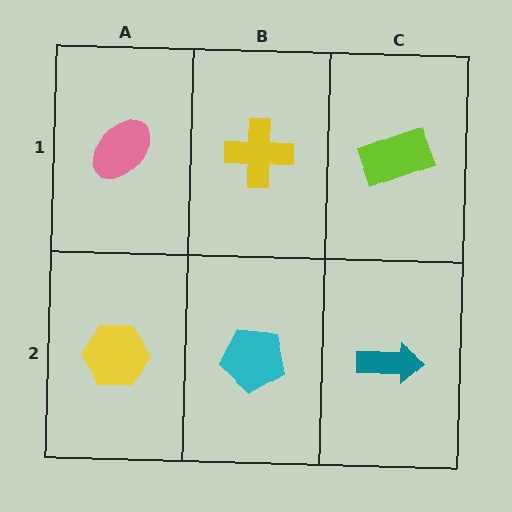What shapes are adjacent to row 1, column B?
A cyan pentagon (row 2, column B), a pink ellipse (row 1, column A), a lime rectangle (row 1, column C).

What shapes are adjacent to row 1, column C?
A teal arrow (row 2, column C), a yellow cross (row 1, column B).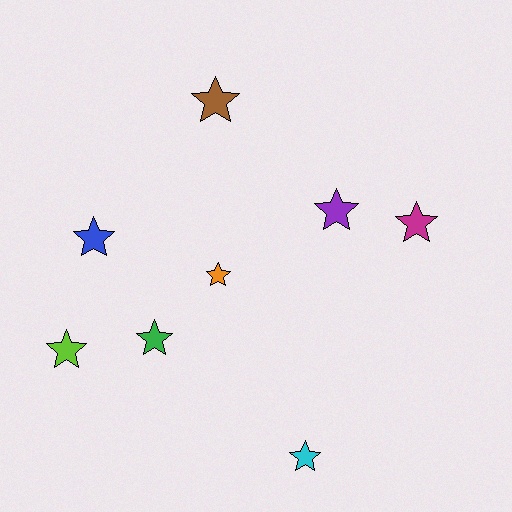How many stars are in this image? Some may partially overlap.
There are 8 stars.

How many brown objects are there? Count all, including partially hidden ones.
There is 1 brown object.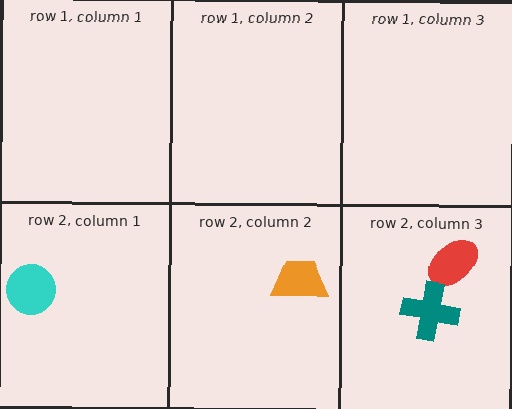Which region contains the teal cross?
The row 2, column 3 region.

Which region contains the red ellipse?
The row 2, column 3 region.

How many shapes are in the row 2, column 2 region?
1.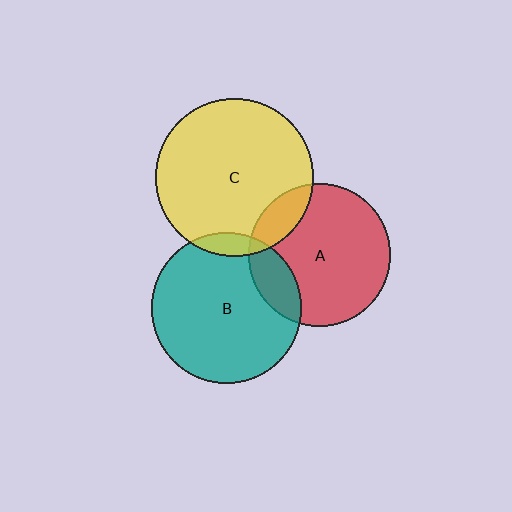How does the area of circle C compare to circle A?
Approximately 1.2 times.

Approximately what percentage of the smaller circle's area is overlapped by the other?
Approximately 15%.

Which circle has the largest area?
Circle C (yellow).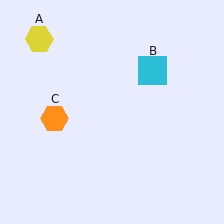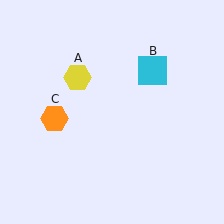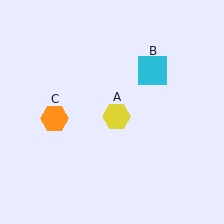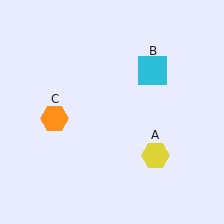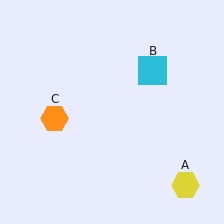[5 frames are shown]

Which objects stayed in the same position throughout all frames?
Cyan square (object B) and orange hexagon (object C) remained stationary.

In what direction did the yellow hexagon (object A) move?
The yellow hexagon (object A) moved down and to the right.